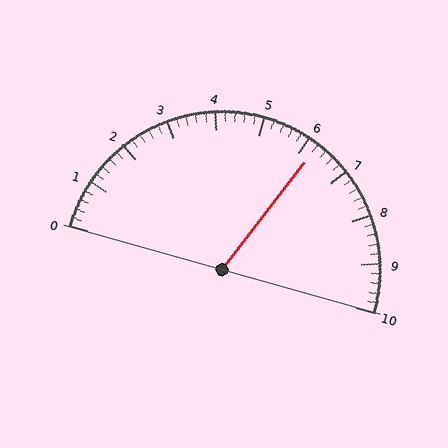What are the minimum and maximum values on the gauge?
The gauge ranges from 0 to 10.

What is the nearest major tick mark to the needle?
The nearest major tick mark is 6.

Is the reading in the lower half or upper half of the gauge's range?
The reading is in the upper half of the range (0 to 10).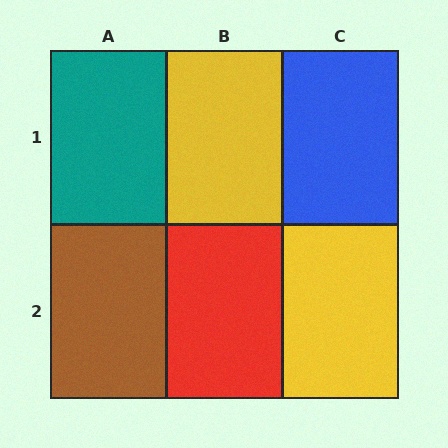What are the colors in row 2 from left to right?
Brown, red, yellow.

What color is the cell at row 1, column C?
Blue.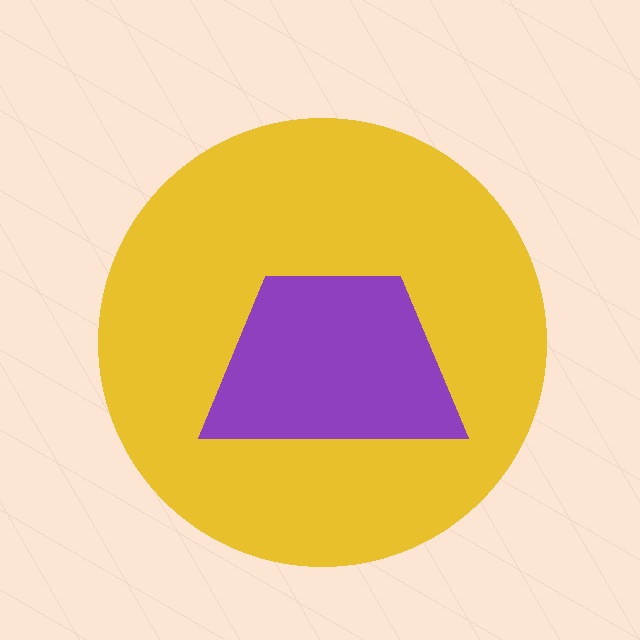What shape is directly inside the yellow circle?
The purple trapezoid.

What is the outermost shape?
The yellow circle.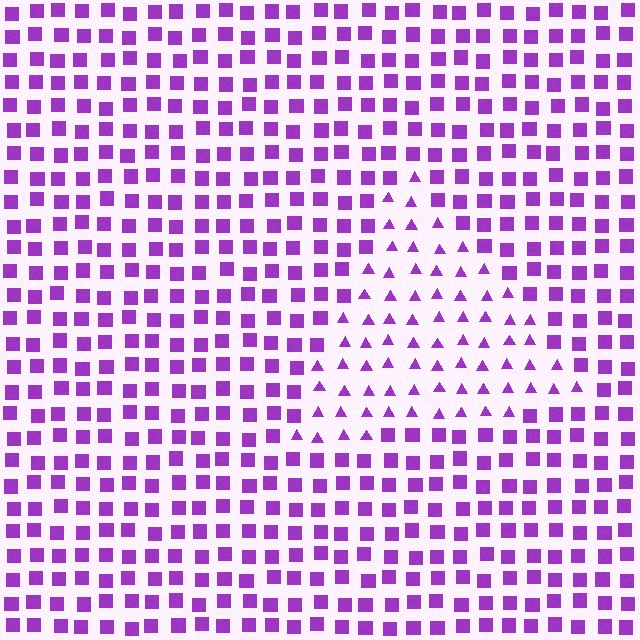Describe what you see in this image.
The image is filled with small purple elements arranged in a uniform grid. A triangle-shaped region contains triangles, while the surrounding area contains squares. The boundary is defined purely by the change in element shape.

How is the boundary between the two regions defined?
The boundary is defined by a change in element shape: triangles inside vs. squares outside. All elements share the same color and spacing.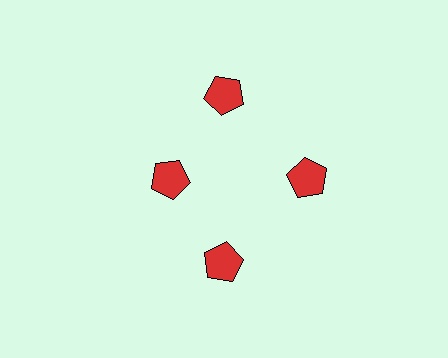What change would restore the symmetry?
The symmetry would be restored by moving it outward, back onto the ring so that all 4 pentagons sit at equal angles and equal distance from the center.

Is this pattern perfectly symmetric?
No. The 4 red pentagons are arranged in a ring, but one element near the 9 o'clock position is pulled inward toward the center, breaking the 4-fold rotational symmetry.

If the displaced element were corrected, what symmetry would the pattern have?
It would have 4-fold rotational symmetry — the pattern would map onto itself every 90 degrees.